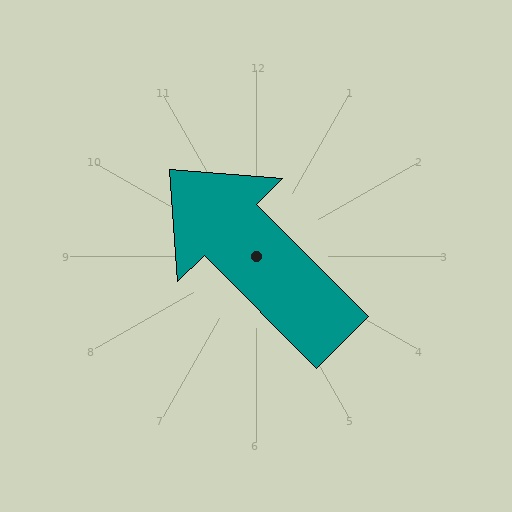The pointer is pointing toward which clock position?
Roughly 11 o'clock.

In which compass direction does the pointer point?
Northwest.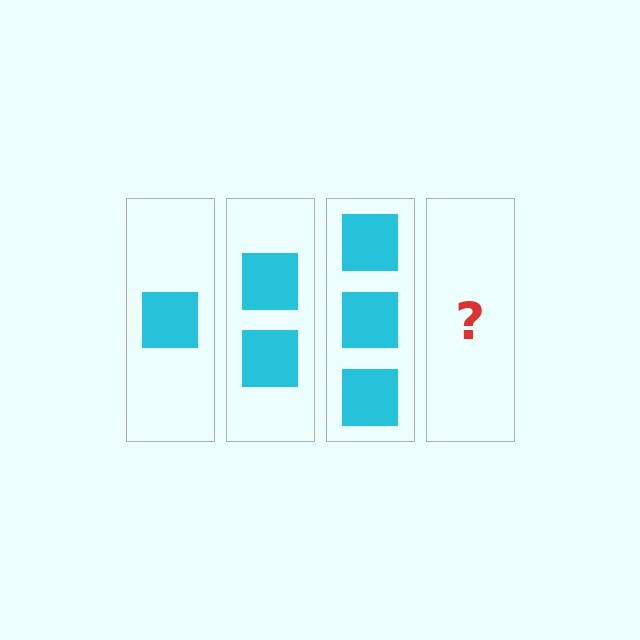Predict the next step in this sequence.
The next step is 4 squares.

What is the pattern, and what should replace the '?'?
The pattern is that each step adds one more square. The '?' should be 4 squares.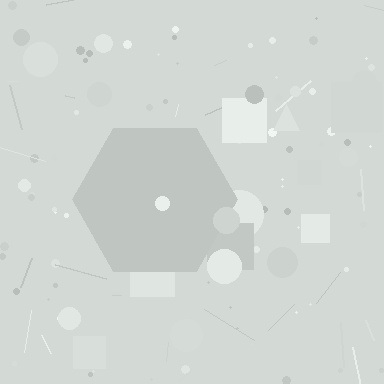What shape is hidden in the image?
A hexagon is hidden in the image.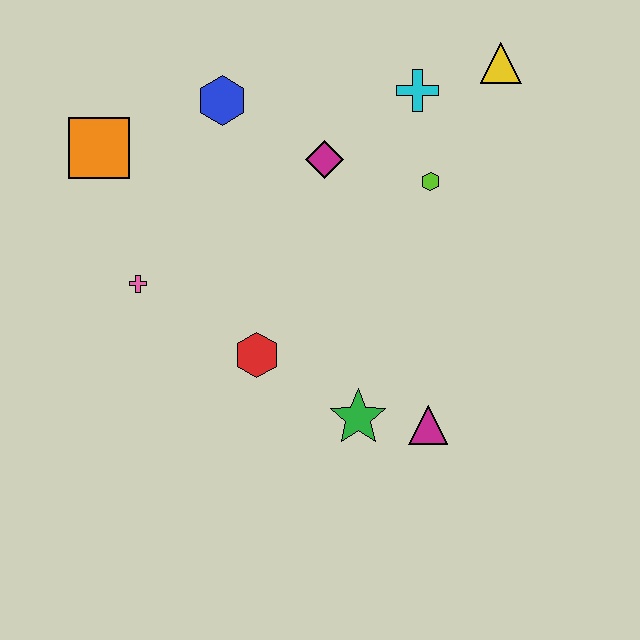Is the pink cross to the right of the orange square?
Yes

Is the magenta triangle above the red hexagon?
No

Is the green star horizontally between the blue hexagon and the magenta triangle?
Yes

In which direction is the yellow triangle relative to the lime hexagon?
The yellow triangle is above the lime hexagon.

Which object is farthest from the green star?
The yellow triangle is farthest from the green star.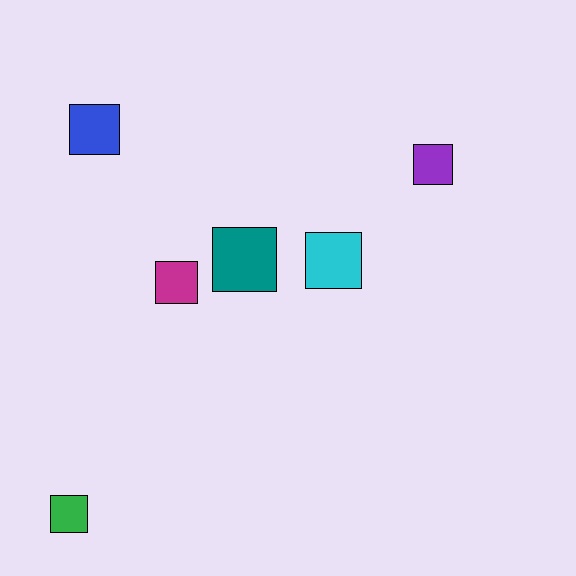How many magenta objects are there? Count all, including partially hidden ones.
There is 1 magenta object.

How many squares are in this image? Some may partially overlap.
There are 6 squares.